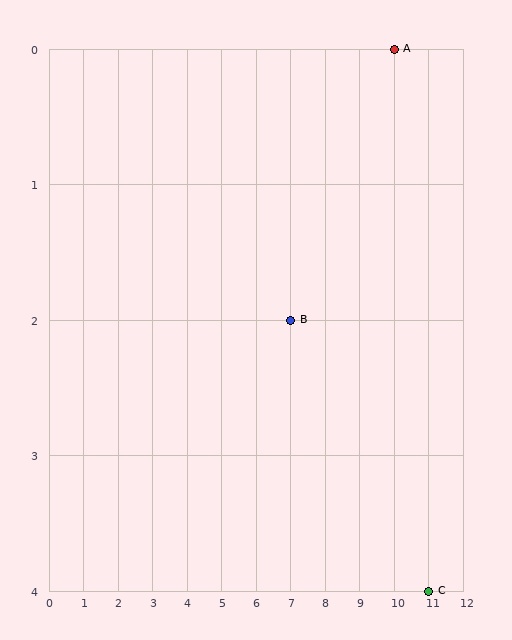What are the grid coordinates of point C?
Point C is at grid coordinates (11, 4).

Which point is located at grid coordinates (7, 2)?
Point B is at (7, 2).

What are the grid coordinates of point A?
Point A is at grid coordinates (10, 0).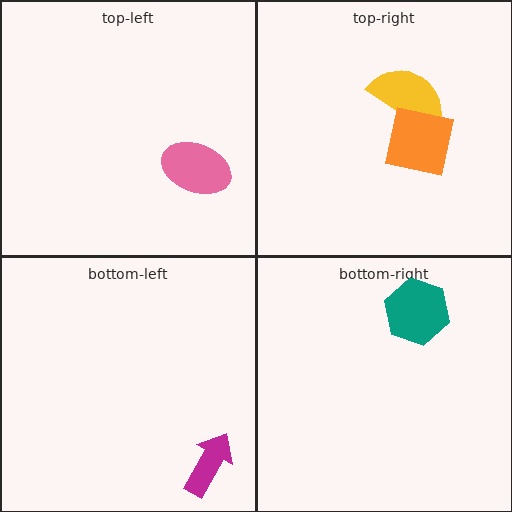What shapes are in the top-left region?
The pink ellipse.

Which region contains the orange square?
The top-right region.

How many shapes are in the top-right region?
2.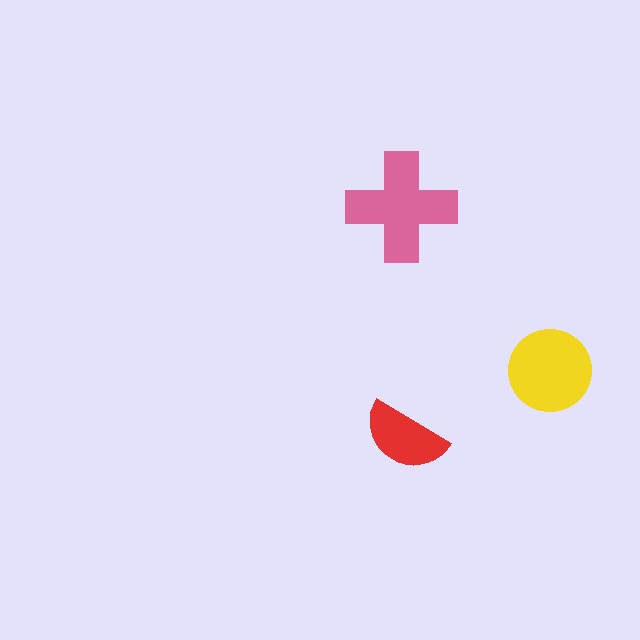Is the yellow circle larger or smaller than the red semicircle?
Larger.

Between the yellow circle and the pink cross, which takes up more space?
The pink cross.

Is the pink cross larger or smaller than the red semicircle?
Larger.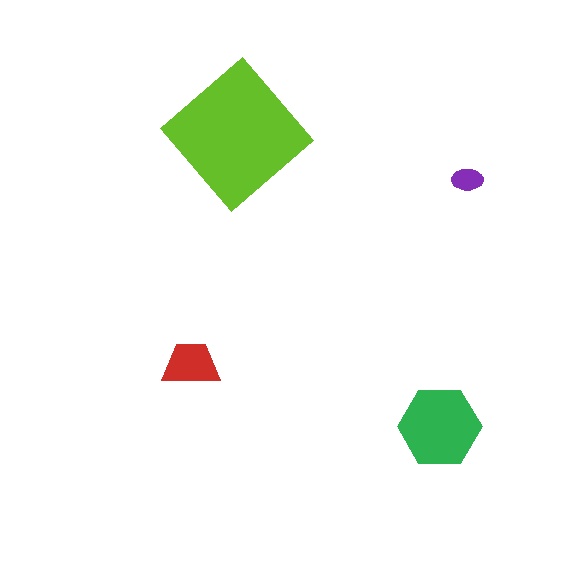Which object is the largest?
The lime diamond.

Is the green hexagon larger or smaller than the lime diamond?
Smaller.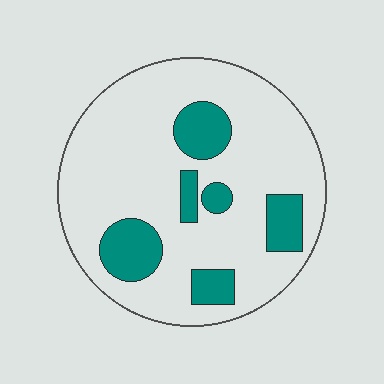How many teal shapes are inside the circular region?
6.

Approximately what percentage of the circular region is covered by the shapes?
Approximately 20%.